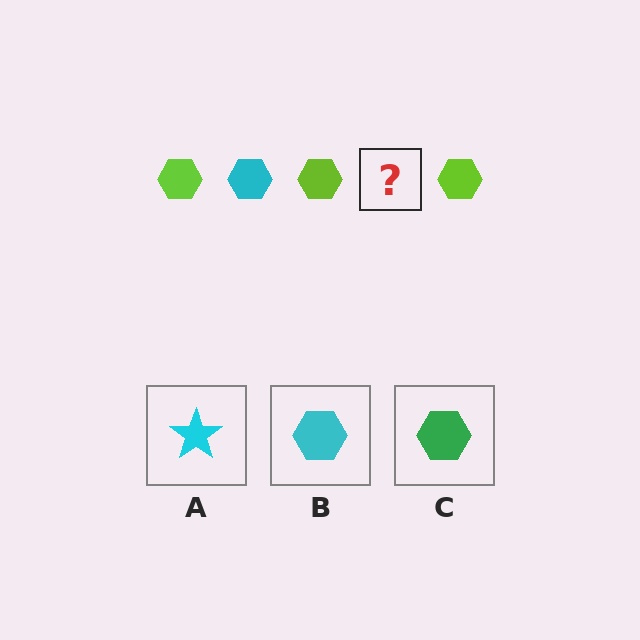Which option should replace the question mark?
Option B.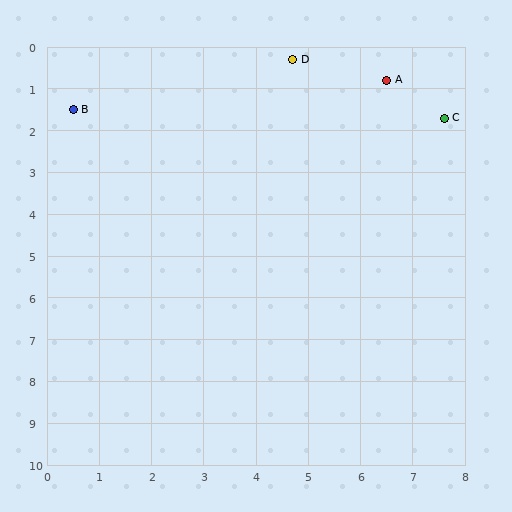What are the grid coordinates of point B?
Point B is at approximately (0.5, 1.5).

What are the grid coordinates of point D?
Point D is at approximately (4.7, 0.3).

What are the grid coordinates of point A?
Point A is at approximately (6.5, 0.8).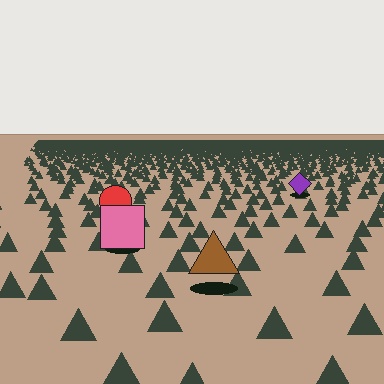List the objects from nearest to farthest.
From nearest to farthest: the brown triangle, the pink square, the red circle, the purple diamond.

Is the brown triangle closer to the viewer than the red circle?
Yes. The brown triangle is closer — you can tell from the texture gradient: the ground texture is coarser near it.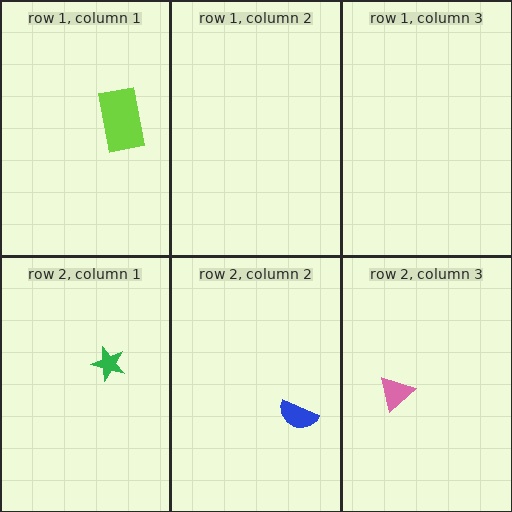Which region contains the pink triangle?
The row 2, column 3 region.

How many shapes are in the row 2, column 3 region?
1.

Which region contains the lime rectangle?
The row 1, column 1 region.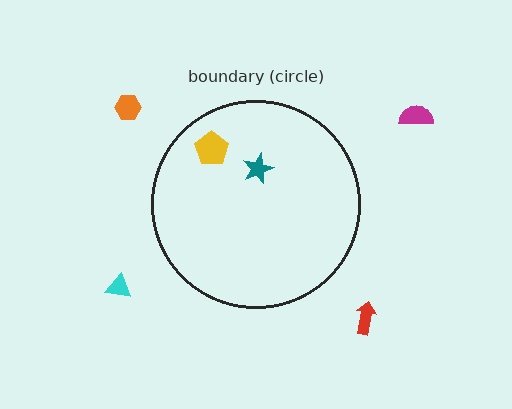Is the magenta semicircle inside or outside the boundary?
Outside.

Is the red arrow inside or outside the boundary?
Outside.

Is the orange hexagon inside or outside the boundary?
Outside.